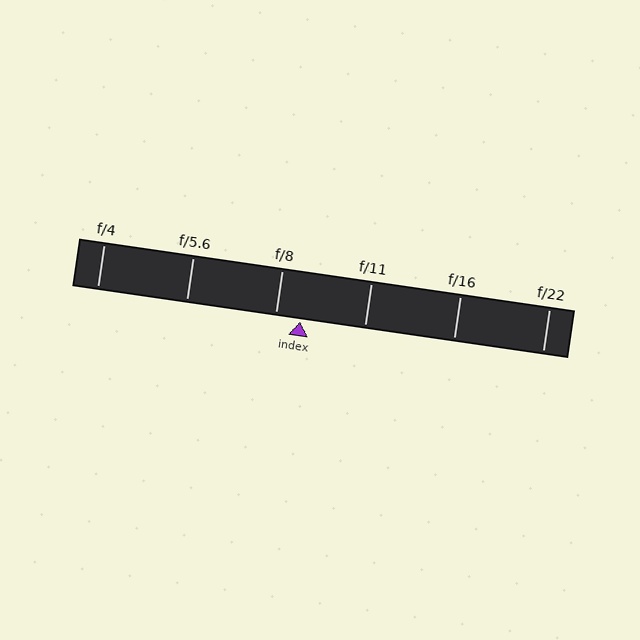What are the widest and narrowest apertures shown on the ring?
The widest aperture shown is f/4 and the narrowest is f/22.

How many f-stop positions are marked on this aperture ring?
There are 6 f-stop positions marked.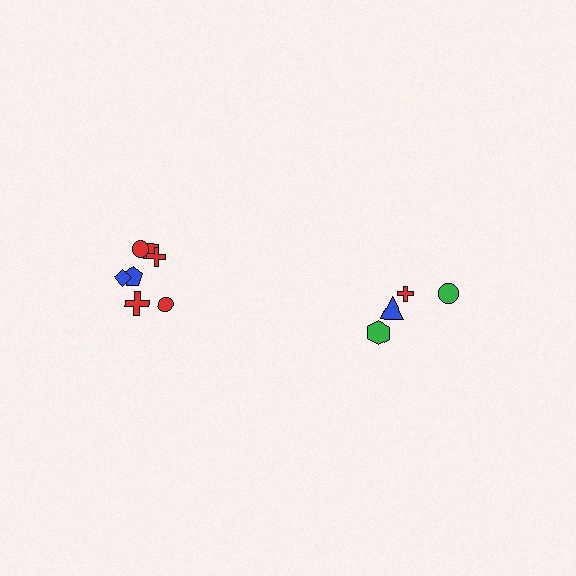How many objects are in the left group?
There are 7 objects.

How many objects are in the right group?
There are 4 objects.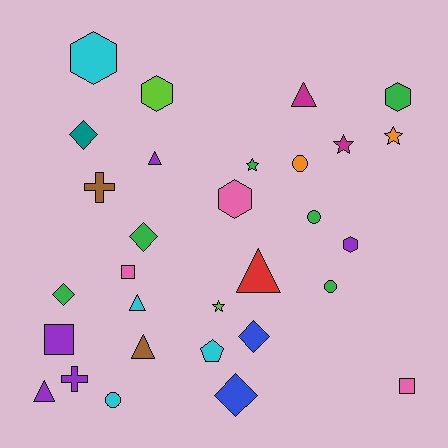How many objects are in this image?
There are 30 objects.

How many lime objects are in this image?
There are 2 lime objects.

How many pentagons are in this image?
There is 1 pentagon.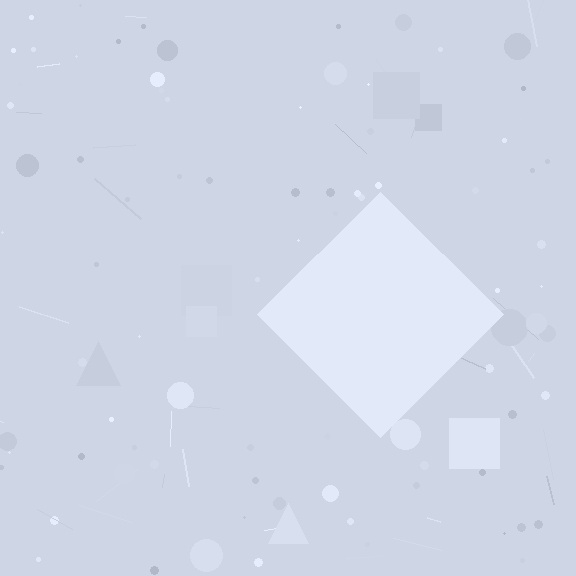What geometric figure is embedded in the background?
A diamond is embedded in the background.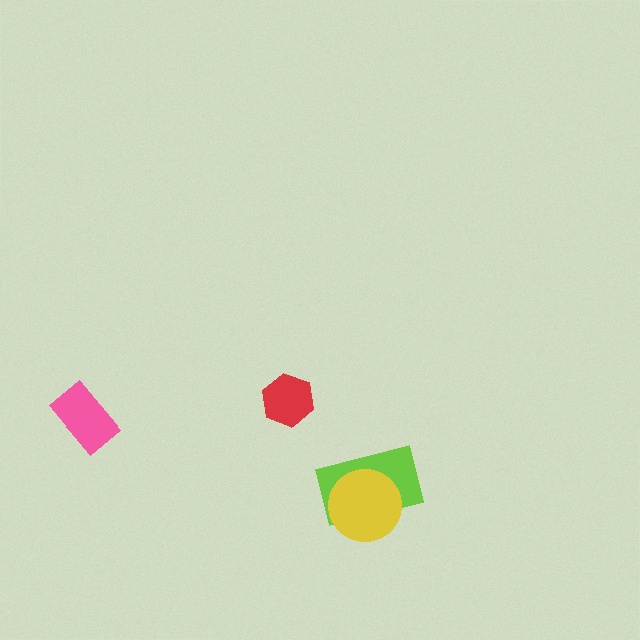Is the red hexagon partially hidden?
No, no other shape covers it.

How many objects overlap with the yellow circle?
1 object overlaps with the yellow circle.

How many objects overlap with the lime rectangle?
1 object overlaps with the lime rectangle.